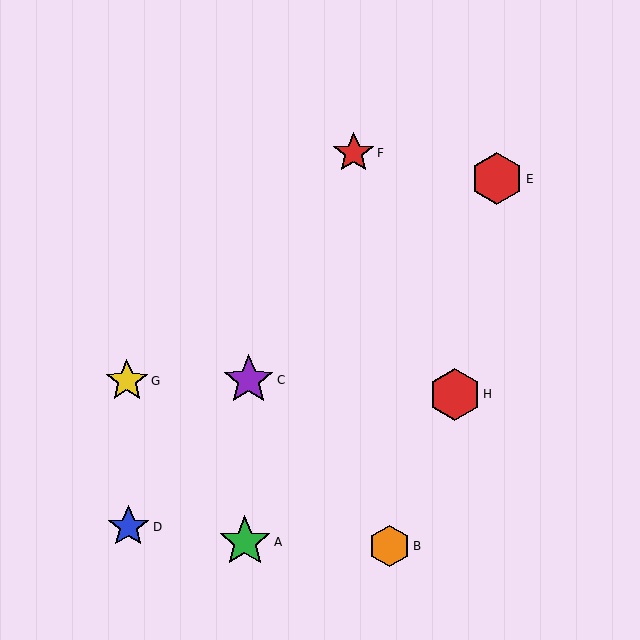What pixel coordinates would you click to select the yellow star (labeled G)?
Click at (127, 381) to select the yellow star G.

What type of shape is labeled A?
Shape A is a green star.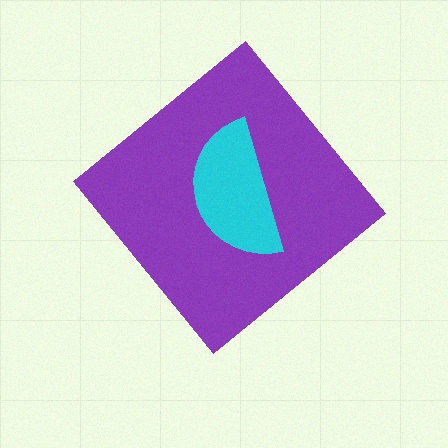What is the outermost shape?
The purple diamond.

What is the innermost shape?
The cyan semicircle.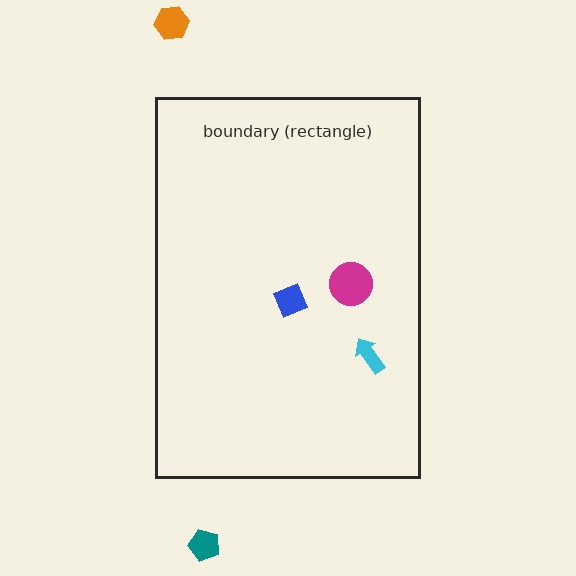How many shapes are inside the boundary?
3 inside, 2 outside.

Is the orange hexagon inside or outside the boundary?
Outside.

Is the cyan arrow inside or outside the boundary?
Inside.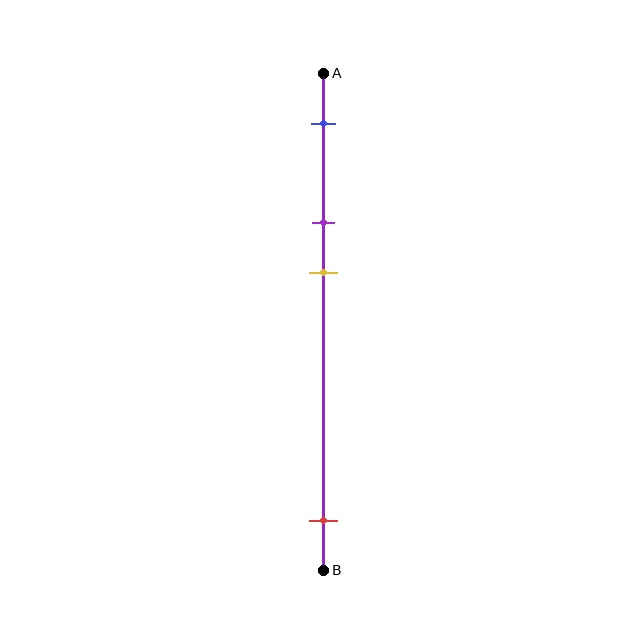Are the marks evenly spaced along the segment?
No, the marks are not evenly spaced.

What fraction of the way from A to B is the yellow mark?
The yellow mark is approximately 40% (0.4) of the way from A to B.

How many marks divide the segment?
There are 4 marks dividing the segment.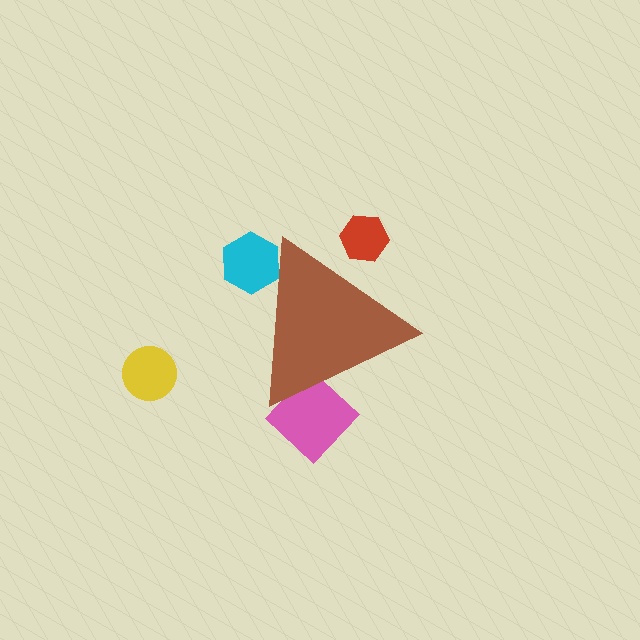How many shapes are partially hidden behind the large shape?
3 shapes are partially hidden.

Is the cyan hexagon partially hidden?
Yes, the cyan hexagon is partially hidden behind the brown triangle.